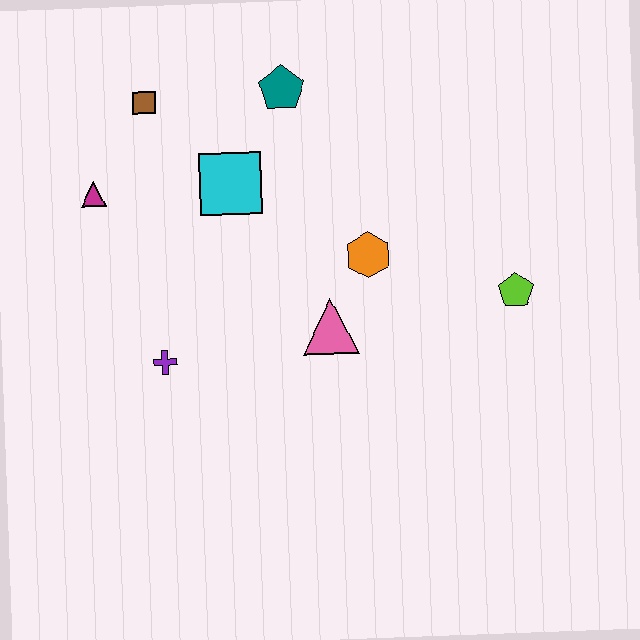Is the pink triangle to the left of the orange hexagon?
Yes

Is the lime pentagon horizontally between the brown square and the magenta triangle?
No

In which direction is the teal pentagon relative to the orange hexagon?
The teal pentagon is above the orange hexagon.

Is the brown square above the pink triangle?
Yes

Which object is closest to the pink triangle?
The orange hexagon is closest to the pink triangle.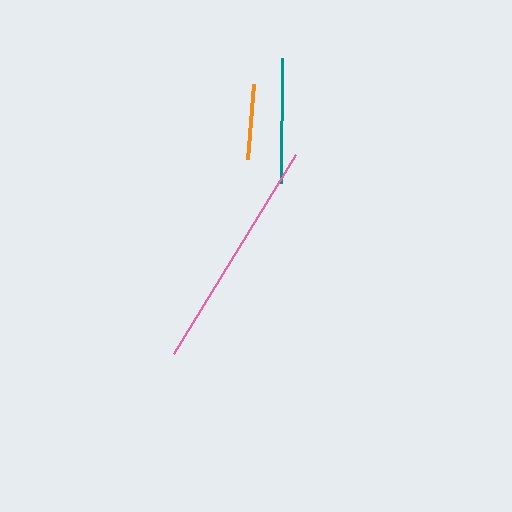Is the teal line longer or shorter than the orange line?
The teal line is longer than the orange line.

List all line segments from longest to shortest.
From longest to shortest: pink, teal, orange.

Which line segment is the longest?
The pink line is the longest at approximately 234 pixels.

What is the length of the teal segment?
The teal segment is approximately 125 pixels long.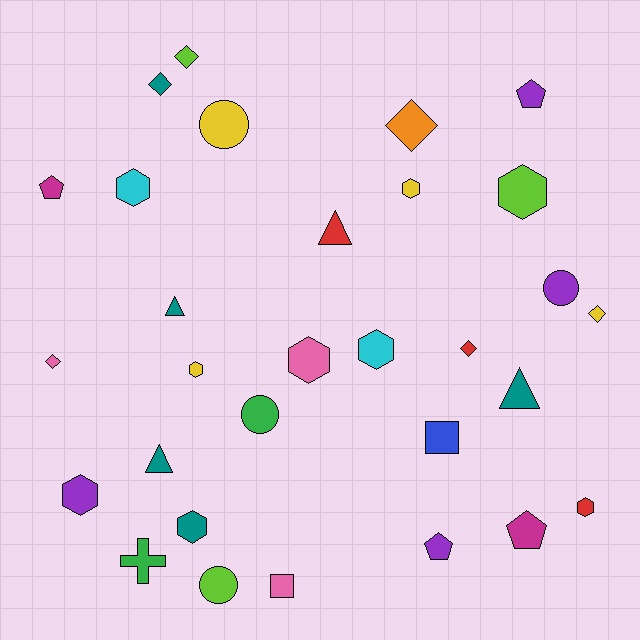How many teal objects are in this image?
There are 5 teal objects.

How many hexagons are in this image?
There are 9 hexagons.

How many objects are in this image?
There are 30 objects.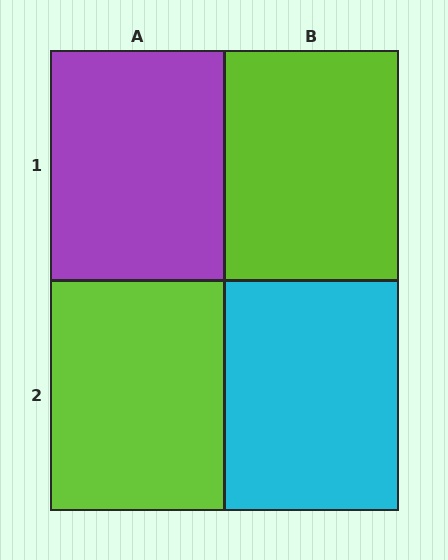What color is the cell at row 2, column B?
Cyan.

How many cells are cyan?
1 cell is cyan.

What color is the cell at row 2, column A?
Lime.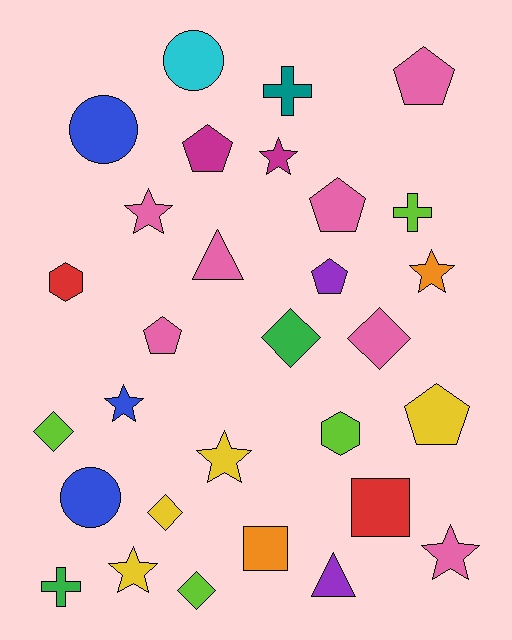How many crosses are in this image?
There are 3 crosses.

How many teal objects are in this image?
There is 1 teal object.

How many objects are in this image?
There are 30 objects.